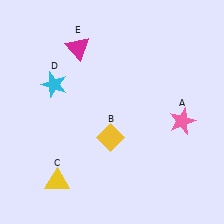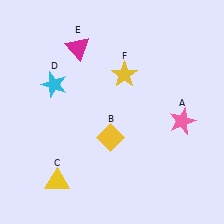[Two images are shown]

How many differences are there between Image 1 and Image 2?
There is 1 difference between the two images.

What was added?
A yellow star (F) was added in Image 2.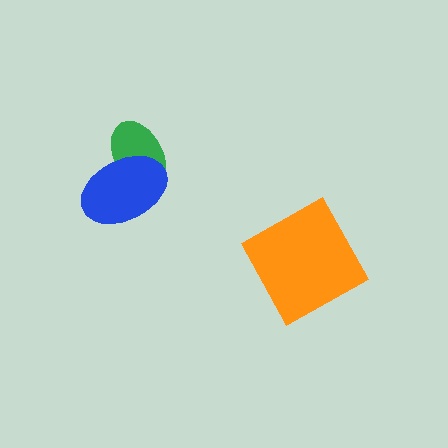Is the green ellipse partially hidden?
Yes, it is partially covered by another shape.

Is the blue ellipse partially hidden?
No, no other shape covers it.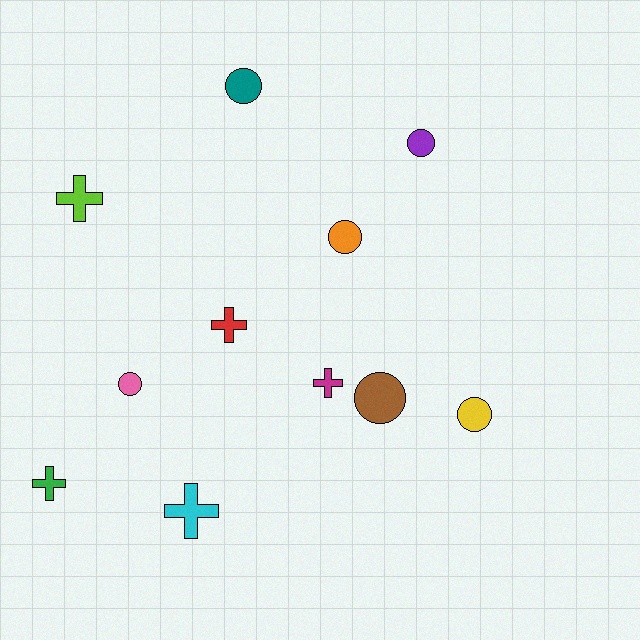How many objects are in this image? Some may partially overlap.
There are 11 objects.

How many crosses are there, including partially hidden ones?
There are 5 crosses.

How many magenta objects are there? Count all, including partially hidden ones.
There is 1 magenta object.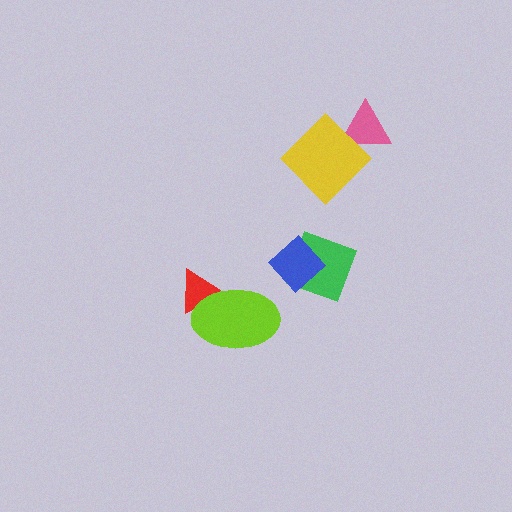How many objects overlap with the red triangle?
1 object overlaps with the red triangle.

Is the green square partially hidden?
Yes, it is partially covered by another shape.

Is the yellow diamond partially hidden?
No, no other shape covers it.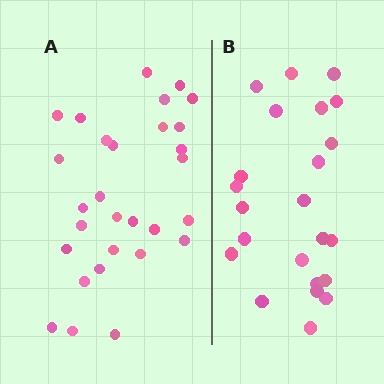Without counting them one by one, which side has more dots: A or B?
Region A (the left region) has more dots.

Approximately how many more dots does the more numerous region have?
Region A has about 6 more dots than region B.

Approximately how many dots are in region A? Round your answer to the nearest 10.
About 30 dots. (The exact count is 29, which rounds to 30.)